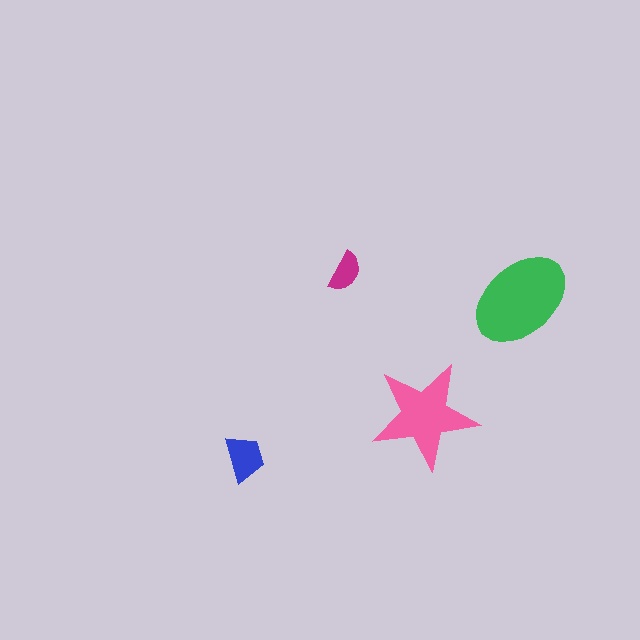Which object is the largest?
The green ellipse.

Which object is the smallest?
The magenta semicircle.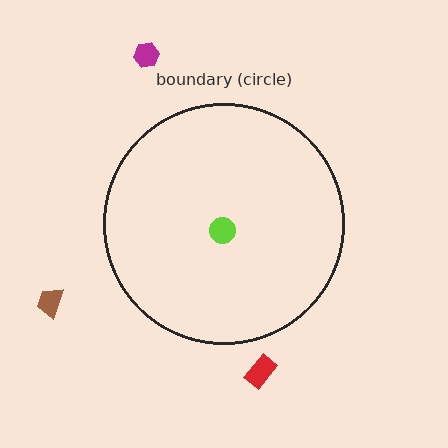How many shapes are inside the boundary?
1 inside, 3 outside.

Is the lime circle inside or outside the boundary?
Inside.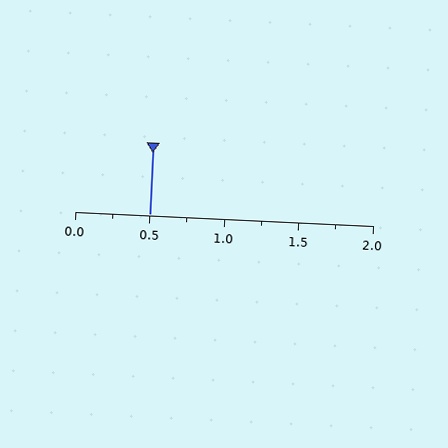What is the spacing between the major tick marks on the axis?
The major ticks are spaced 0.5 apart.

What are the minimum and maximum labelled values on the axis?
The axis runs from 0.0 to 2.0.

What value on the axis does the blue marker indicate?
The marker indicates approximately 0.5.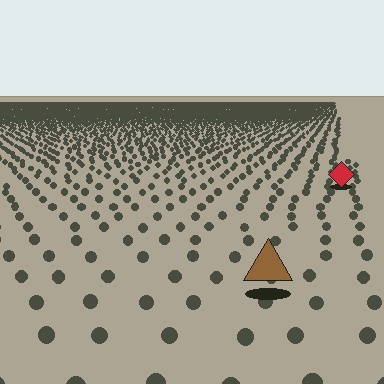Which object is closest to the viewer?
The brown triangle is closest. The texture marks near it are larger and more spread out.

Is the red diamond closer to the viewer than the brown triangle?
No. The brown triangle is closer — you can tell from the texture gradient: the ground texture is coarser near it.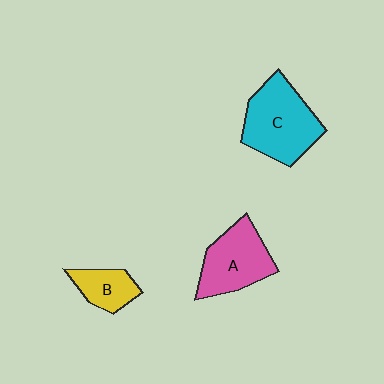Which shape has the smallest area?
Shape B (yellow).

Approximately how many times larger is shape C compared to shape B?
Approximately 2.2 times.